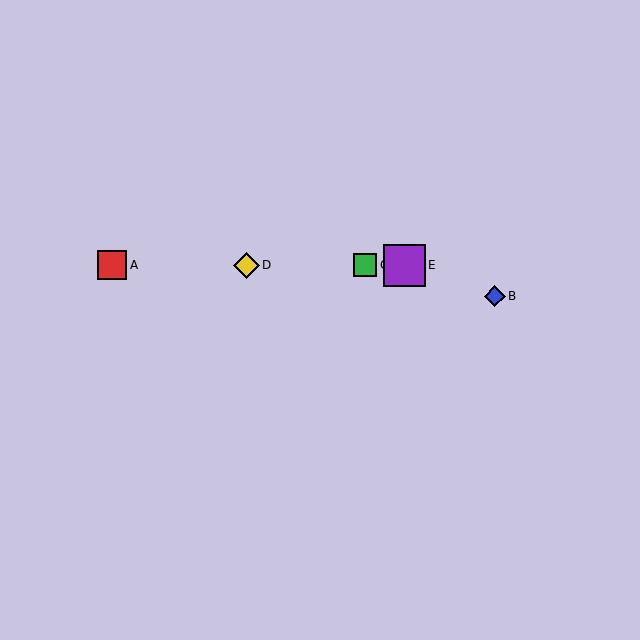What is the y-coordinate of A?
Object A is at y≈265.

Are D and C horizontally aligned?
Yes, both are at y≈265.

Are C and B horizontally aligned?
No, C is at y≈265 and B is at y≈296.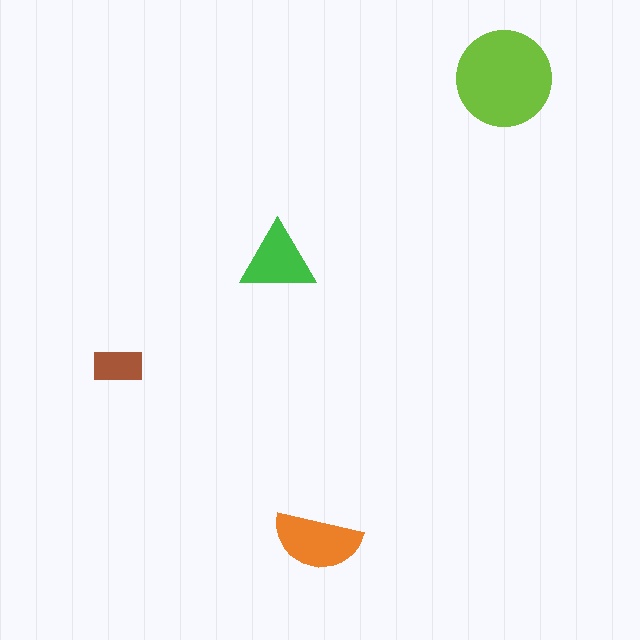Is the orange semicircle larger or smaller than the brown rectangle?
Larger.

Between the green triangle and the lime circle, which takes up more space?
The lime circle.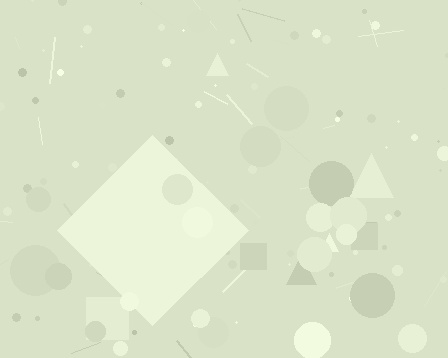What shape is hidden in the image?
A diamond is hidden in the image.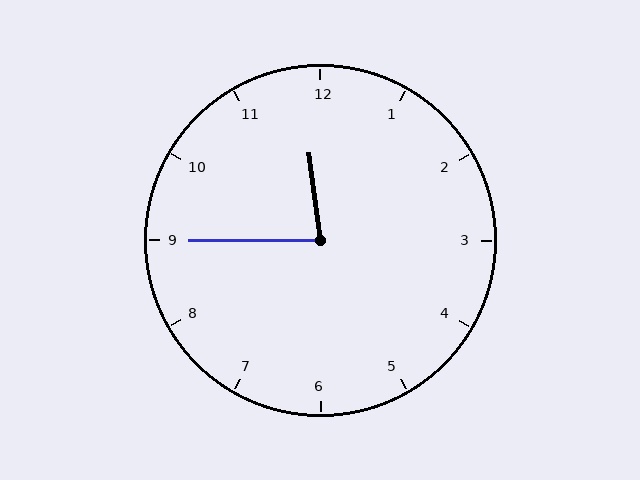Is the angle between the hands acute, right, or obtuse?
It is acute.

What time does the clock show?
11:45.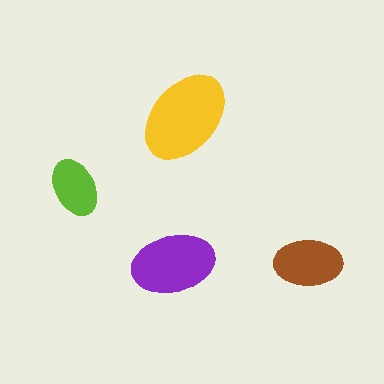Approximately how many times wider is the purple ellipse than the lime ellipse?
About 1.5 times wider.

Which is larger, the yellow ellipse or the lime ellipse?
The yellow one.